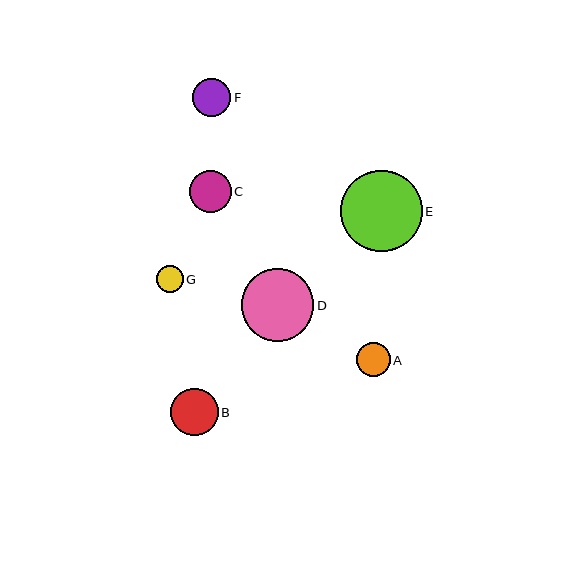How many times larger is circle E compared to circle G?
Circle E is approximately 3.1 times the size of circle G.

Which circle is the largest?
Circle E is the largest with a size of approximately 82 pixels.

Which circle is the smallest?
Circle G is the smallest with a size of approximately 26 pixels.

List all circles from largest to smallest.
From largest to smallest: E, D, B, C, F, A, G.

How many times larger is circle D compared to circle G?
Circle D is approximately 2.8 times the size of circle G.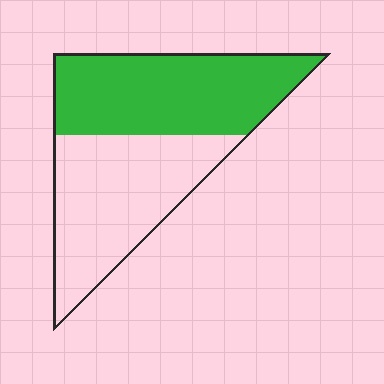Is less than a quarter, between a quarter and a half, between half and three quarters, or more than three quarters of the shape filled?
Between half and three quarters.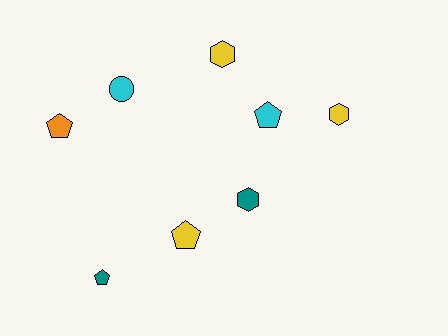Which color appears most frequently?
Yellow, with 3 objects.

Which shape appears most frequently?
Pentagon, with 4 objects.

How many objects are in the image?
There are 8 objects.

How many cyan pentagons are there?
There is 1 cyan pentagon.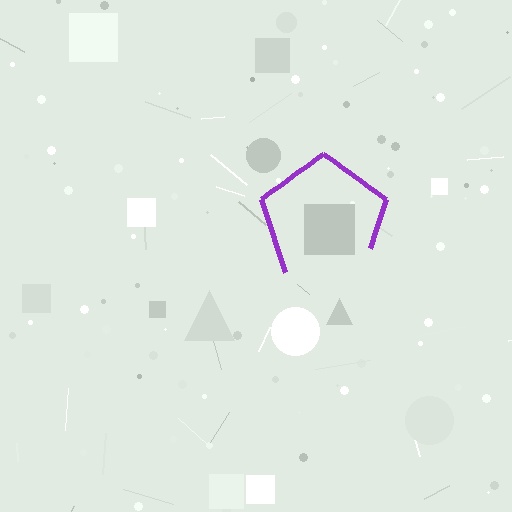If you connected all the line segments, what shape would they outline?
They would outline a pentagon.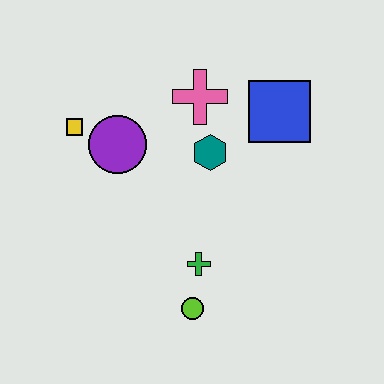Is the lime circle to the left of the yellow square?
No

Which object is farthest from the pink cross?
The lime circle is farthest from the pink cross.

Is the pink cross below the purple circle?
No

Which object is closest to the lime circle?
The green cross is closest to the lime circle.